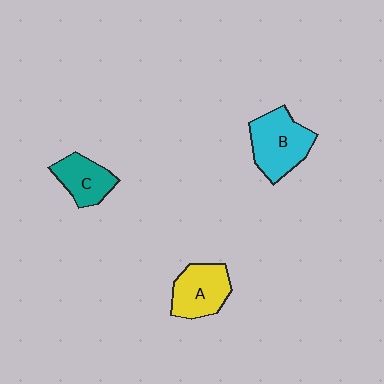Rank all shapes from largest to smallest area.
From largest to smallest: B (cyan), A (yellow), C (teal).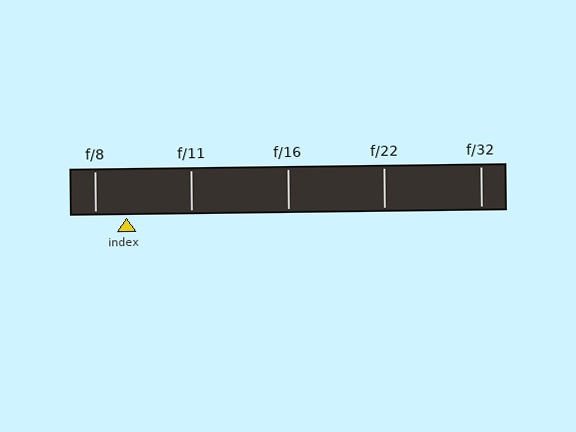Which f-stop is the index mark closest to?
The index mark is closest to f/8.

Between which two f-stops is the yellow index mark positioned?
The index mark is between f/8 and f/11.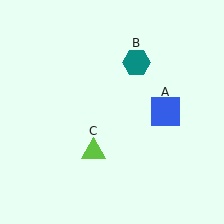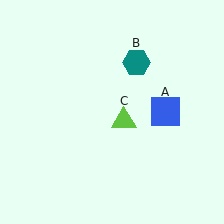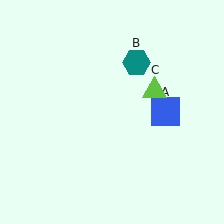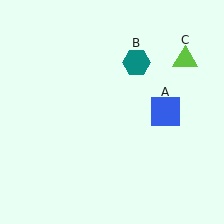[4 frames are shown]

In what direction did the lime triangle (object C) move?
The lime triangle (object C) moved up and to the right.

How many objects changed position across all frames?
1 object changed position: lime triangle (object C).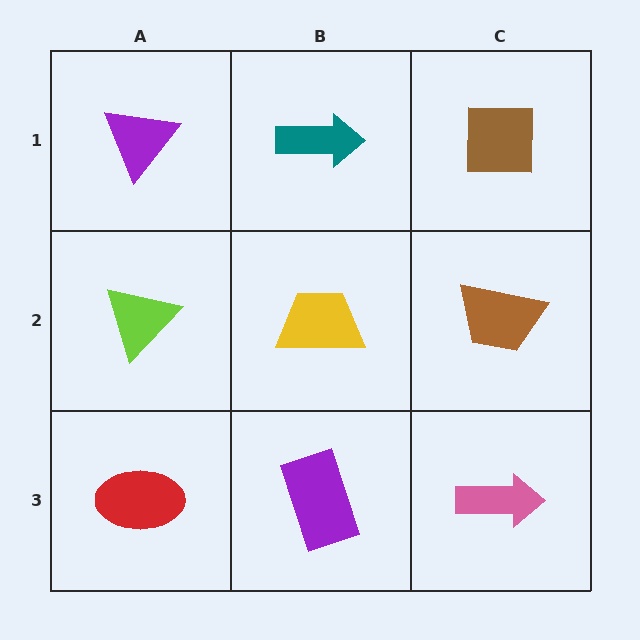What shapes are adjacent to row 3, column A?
A lime triangle (row 2, column A), a purple rectangle (row 3, column B).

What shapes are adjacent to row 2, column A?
A purple triangle (row 1, column A), a red ellipse (row 3, column A), a yellow trapezoid (row 2, column B).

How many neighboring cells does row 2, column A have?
3.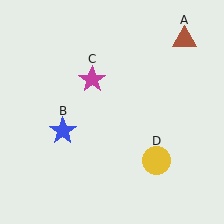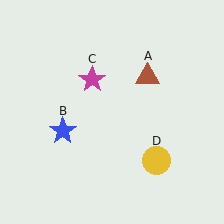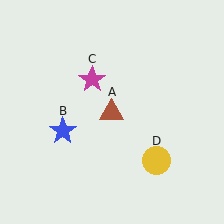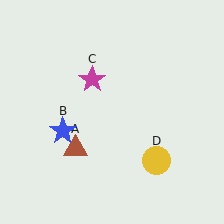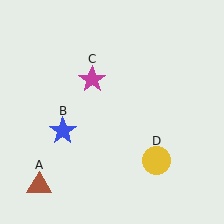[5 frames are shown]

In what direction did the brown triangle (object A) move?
The brown triangle (object A) moved down and to the left.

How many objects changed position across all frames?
1 object changed position: brown triangle (object A).